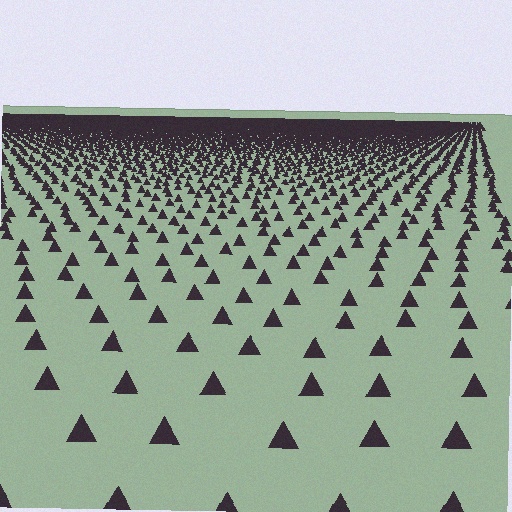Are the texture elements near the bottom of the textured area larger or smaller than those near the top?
Larger. Near the bottom, elements are closer to the viewer and appear at a bigger on-screen size.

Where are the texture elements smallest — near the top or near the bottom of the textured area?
Near the top.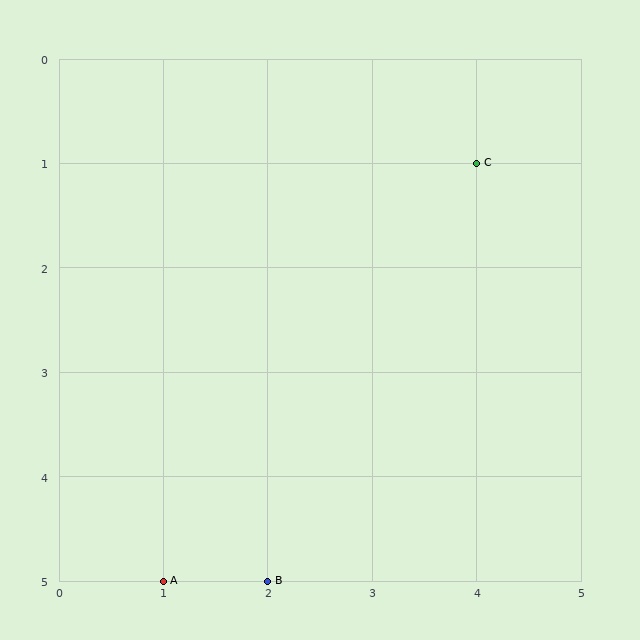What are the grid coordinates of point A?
Point A is at grid coordinates (1, 5).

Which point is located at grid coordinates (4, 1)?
Point C is at (4, 1).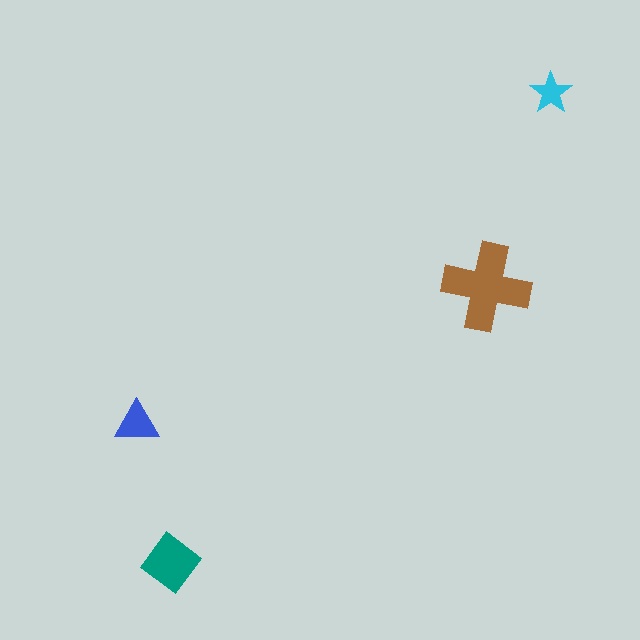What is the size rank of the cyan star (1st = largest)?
4th.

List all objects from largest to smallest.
The brown cross, the teal diamond, the blue triangle, the cyan star.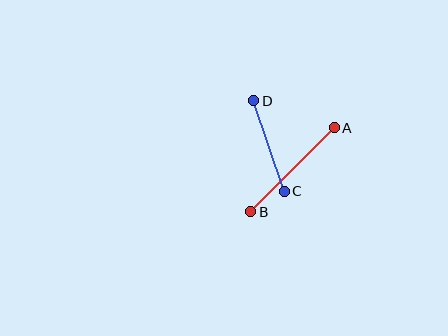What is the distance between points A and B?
The distance is approximately 119 pixels.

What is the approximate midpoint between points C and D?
The midpoint is at approximately (269, 146) pixels.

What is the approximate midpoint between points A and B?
The midpoint is at approximately (292, 170) pixels.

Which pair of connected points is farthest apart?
Points A and B are farthest apart.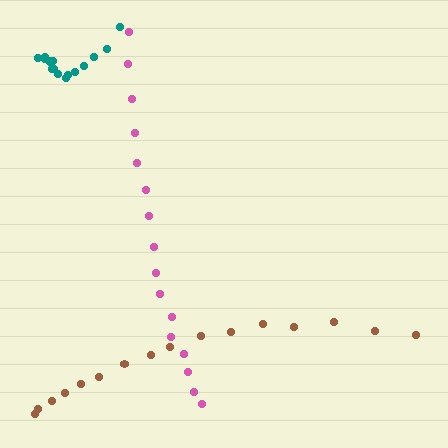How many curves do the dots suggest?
There are 3 distinct paths.